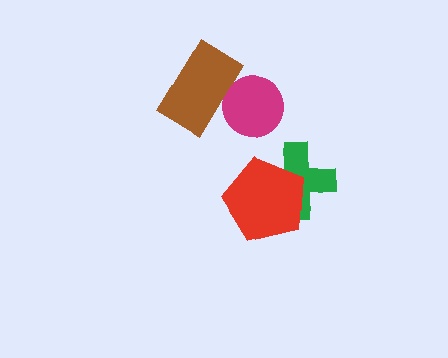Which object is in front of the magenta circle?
The brown rectangle is in front of the magenta circle.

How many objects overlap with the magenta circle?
1 object overlaps with the magenta circle.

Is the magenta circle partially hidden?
Yes, it is partially covered by another shape.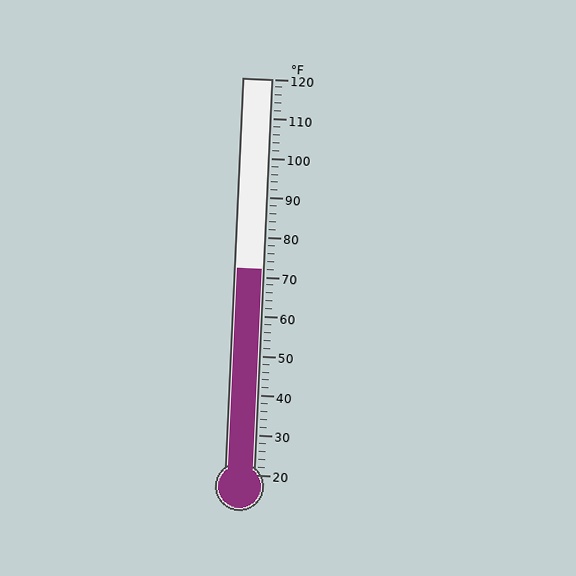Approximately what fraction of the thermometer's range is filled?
The thermometer is filled to approximately 50% of its range.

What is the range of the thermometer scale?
The thermometer scale ranges from 20°F to 120°F.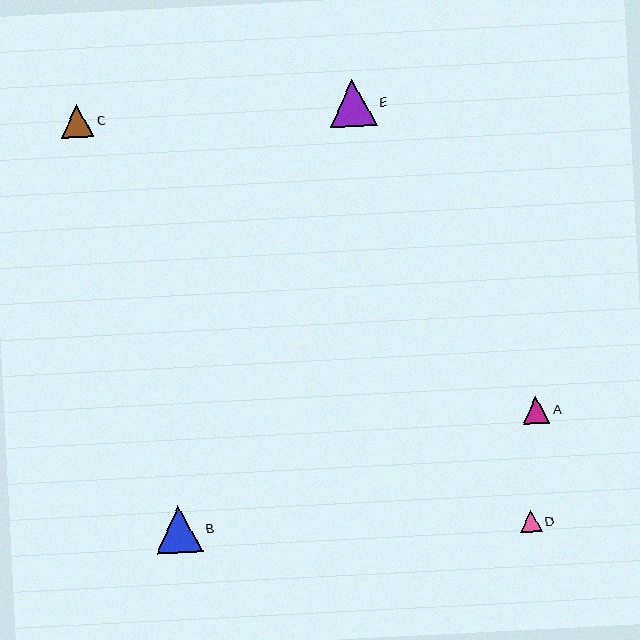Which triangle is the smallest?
Triangle D is the smallest with a size of approximately 22 pixels.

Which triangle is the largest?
Triangle E is the largest with a size of approximately 47 pixels.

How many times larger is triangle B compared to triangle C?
Triangle B is approximately 1.4 times the size of triangle C.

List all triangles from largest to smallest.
From largest to smallest: E, B, C, A, D.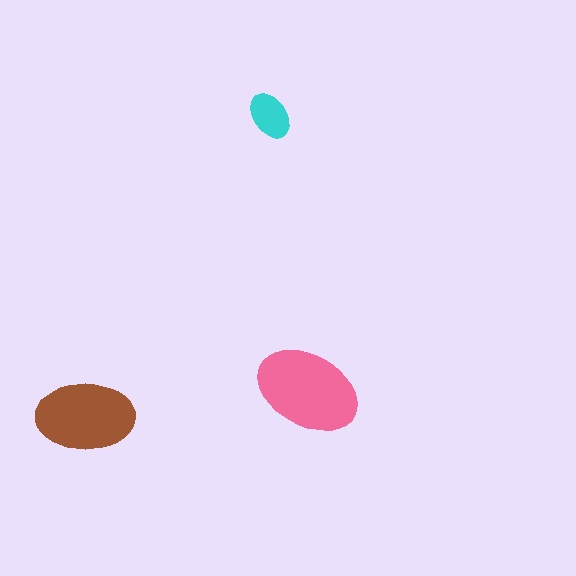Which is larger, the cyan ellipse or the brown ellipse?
The brown one.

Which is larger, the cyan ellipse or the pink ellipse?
The pink one.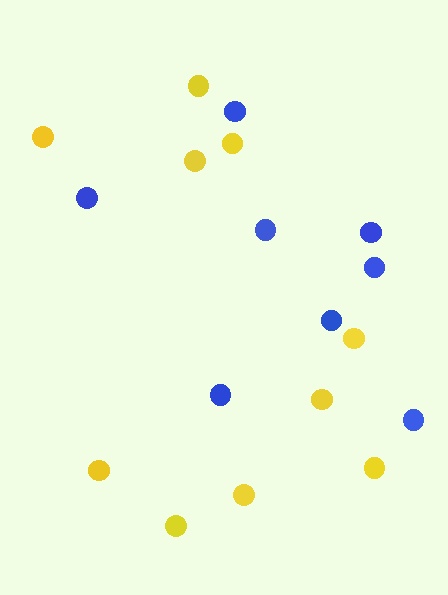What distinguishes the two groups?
There are 2 groups: one group of yellow circles (10) and one group of blue circles (8).